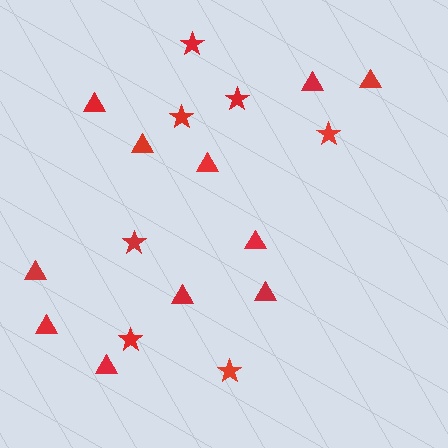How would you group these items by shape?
There are 2 groups: one group of triangles (11) and one group of stars (7).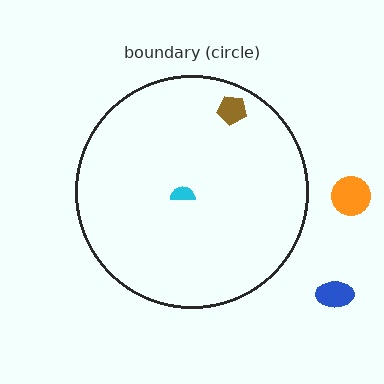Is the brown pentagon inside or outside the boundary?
Inside.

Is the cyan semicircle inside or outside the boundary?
Inside.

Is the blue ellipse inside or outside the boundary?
Outside.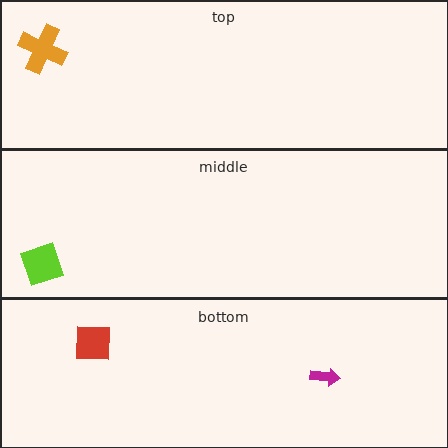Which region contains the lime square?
The middle region.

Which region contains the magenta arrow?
The bottom region.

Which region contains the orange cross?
The top region.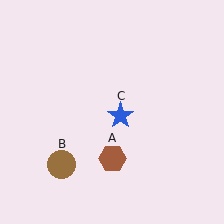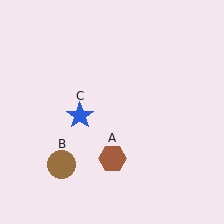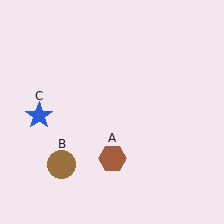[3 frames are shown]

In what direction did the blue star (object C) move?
The blue star (object C) moved left.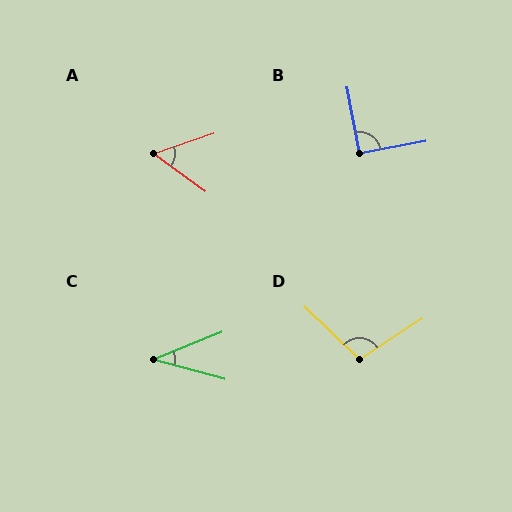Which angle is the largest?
D, at approximately 104 degrees.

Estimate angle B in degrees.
Approximately 90 degrees.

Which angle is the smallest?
C, at approximately 37 degrees.